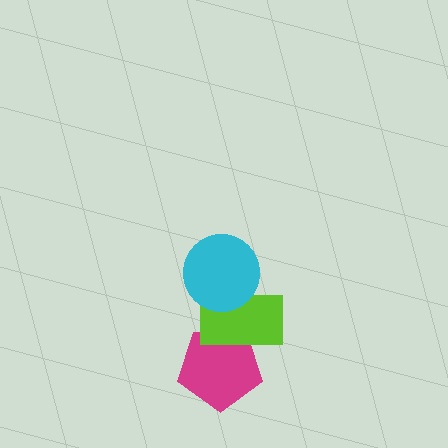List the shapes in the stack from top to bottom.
From top to bottom: the cyan circle, the lime rectangle, the magenta pentagon.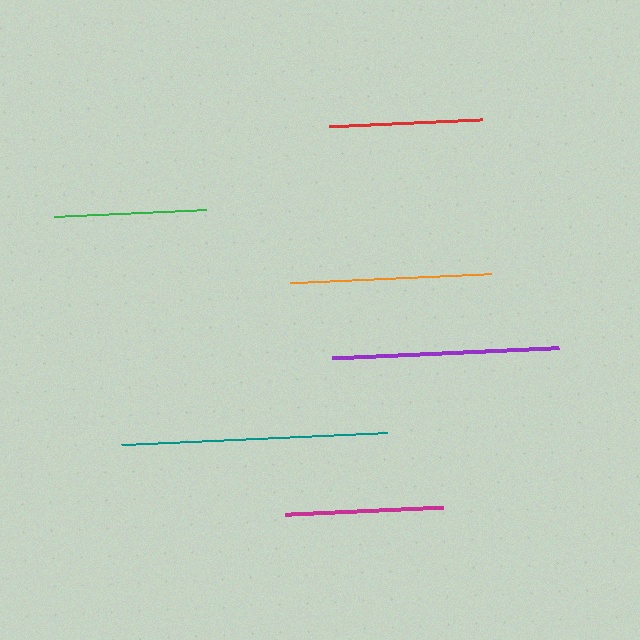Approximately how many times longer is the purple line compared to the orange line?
The purple line is approximately 1.1 times the length of the orange line.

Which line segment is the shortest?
The green line is the shortest at approximately 151 pixels.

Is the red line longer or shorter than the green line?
The red line is longer than the green line.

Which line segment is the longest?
The teal line is the longest at approximately 265 pixels.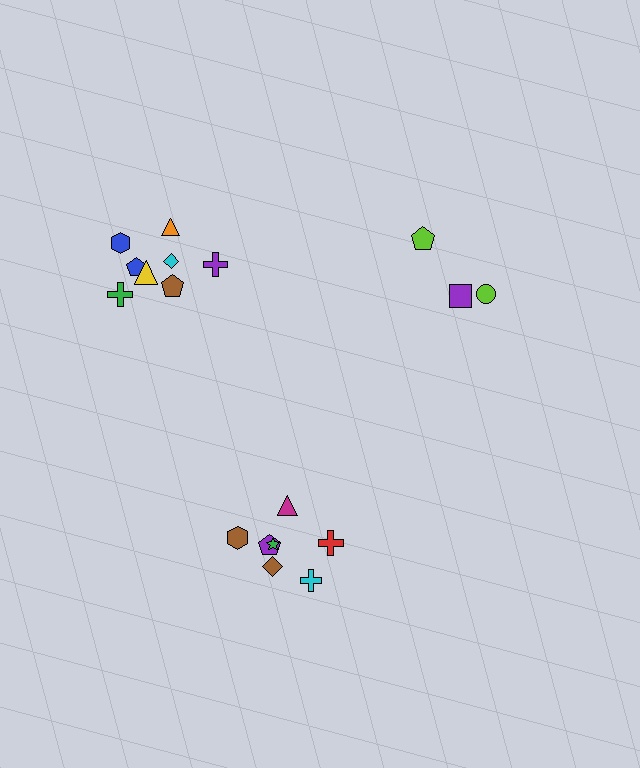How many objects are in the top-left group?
There are 8 objects.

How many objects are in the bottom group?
There are 7 objects.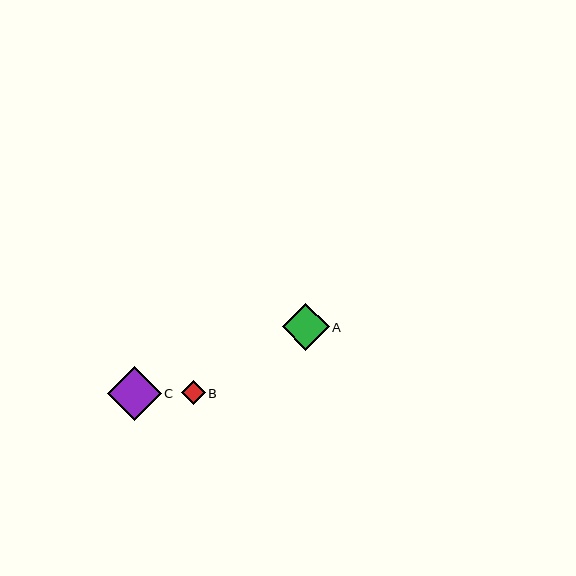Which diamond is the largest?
Diamond C is the largest with a size of approximately 54 pixels.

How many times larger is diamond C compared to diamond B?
Diamond C is approximately 2.3 times the size of diamond B.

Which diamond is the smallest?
Diamond B is the smallest with a size of approximately 24 pixels.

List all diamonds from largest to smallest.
From largest to smallest: C, A, B.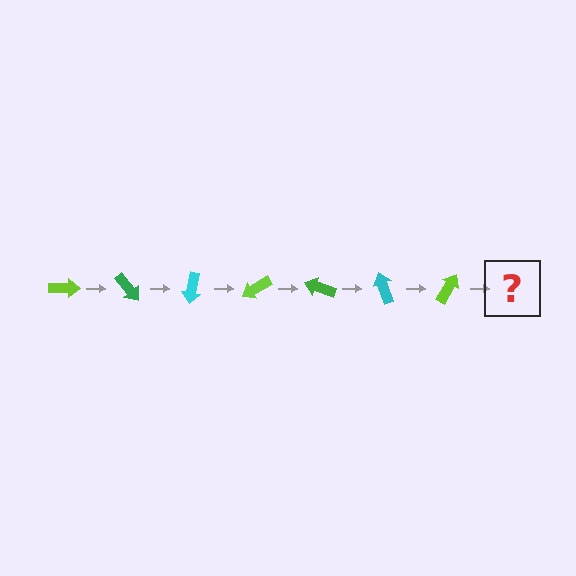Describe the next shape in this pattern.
It should be a green arrow, rotated 350 degrees from the start.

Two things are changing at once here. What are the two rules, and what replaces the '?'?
The two rules are that it rotates 50 degrees each step and the color cycles through lime, green, and cyan. The '?' should be a green arrow, rotated 350 degrees from the start.